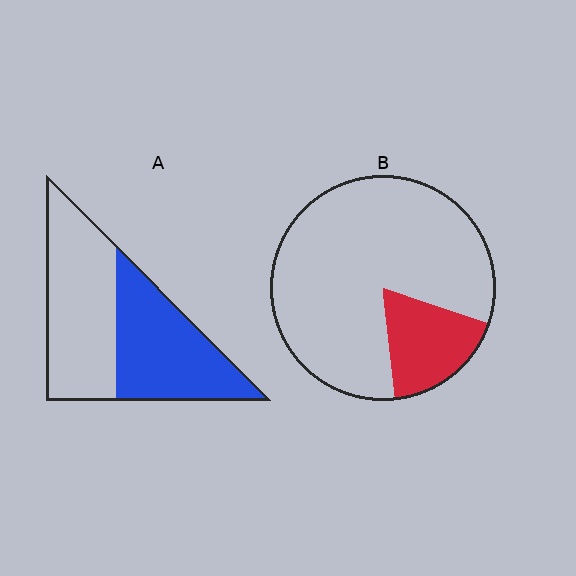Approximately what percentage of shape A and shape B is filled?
A is approximately 50% and B is approximately 20%.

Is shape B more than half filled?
No.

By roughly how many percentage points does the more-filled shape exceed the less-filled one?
By roughly 30 percentage points (A over B).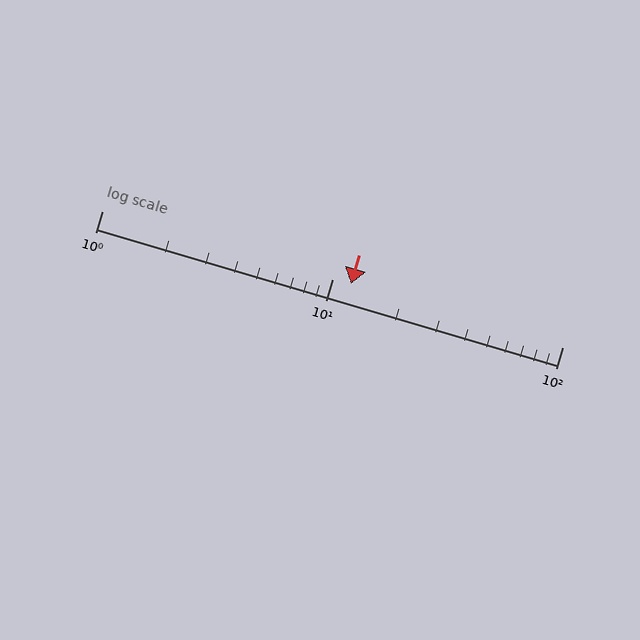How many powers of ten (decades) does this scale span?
The scale spans 2 decades, from 1 to 100.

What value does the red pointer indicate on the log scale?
The pointer indicates approximately 12.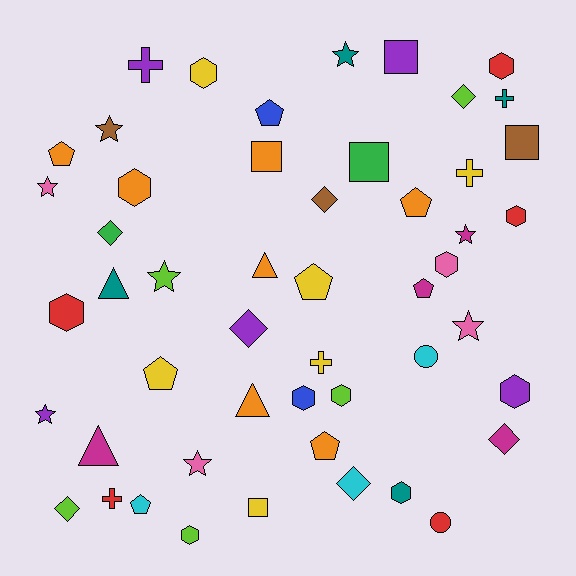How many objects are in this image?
There are 50 objects.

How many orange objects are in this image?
There are 7 orange objects.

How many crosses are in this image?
There are 5 crosses.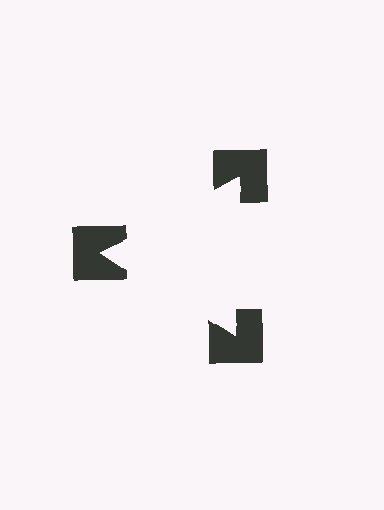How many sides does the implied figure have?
3 sides.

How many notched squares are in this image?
There are 3 — one at each vertex of the illusory triangle.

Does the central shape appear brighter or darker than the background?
It typically appears slightly brighter than the background, even though no actual brightness change is drawn.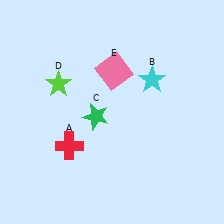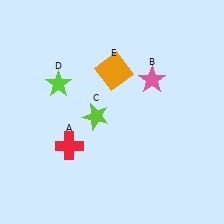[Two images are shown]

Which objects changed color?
B changed from cyan to pink. C changed from green to lime. E changed from pink to orange.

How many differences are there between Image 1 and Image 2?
There are 3 differences between the two images.